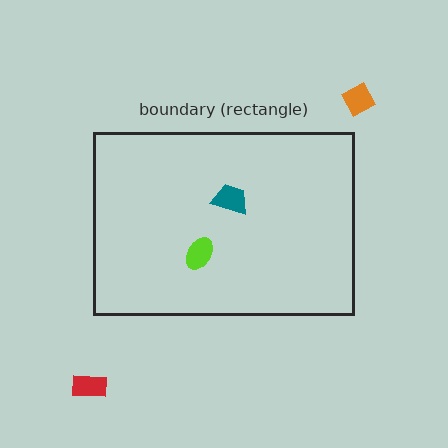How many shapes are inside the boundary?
2 inside, 2 outside.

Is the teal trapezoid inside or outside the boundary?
Inside.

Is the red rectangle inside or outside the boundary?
Outside.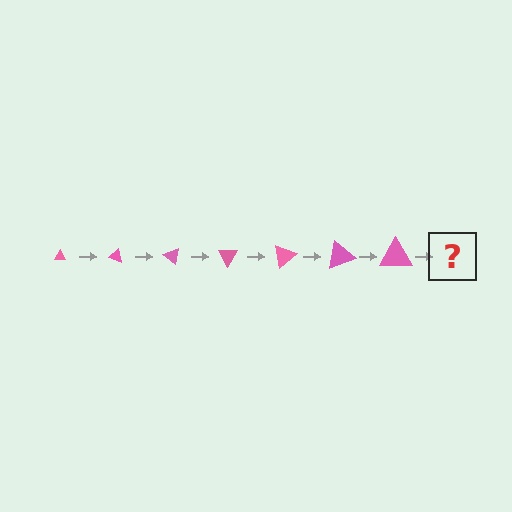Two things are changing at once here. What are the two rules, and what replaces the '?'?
The two rules are that the triangle grows larger each step and it rotates 20 degrees each step. The '?' should be a triangle, larger than the previous one and rotated 140 degrees from the start.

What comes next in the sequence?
The next element should be a triangle, larger than the previous one and rotated 140 degrees from the start.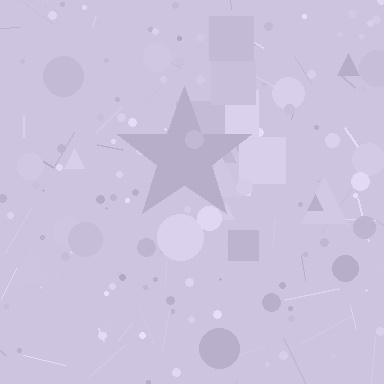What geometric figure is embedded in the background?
A star is embedded in the background.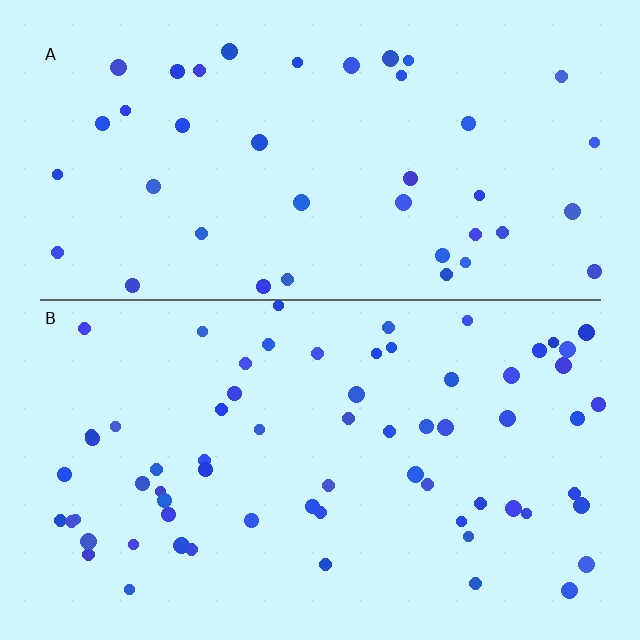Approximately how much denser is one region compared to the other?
Approximately 1.6× — region B over region A.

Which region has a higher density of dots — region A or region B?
B (the bottom).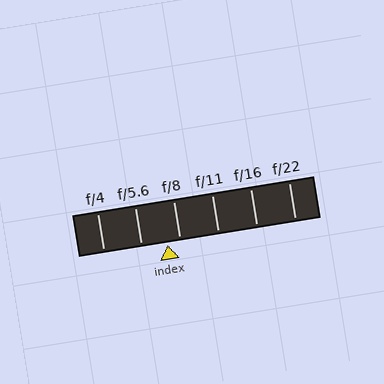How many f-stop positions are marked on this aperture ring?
There are 6 f-stop positions marked.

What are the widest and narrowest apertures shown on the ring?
The widest aperture shown is f/4 and the narrowest is f/22.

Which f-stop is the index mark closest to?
The index mark is closest to f/8.